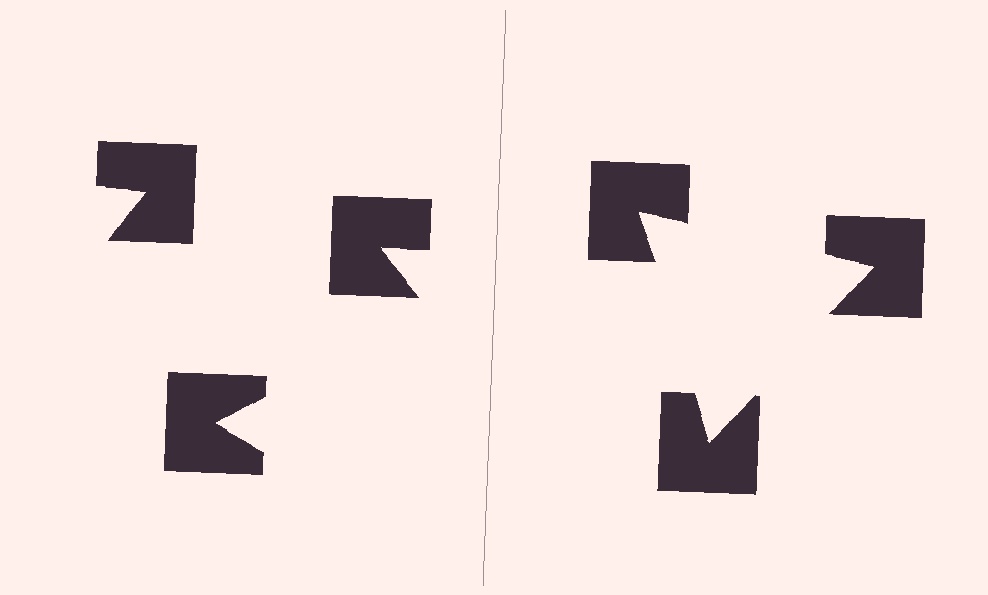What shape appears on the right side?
An illusory triangle.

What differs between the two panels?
The notched squares are positioned identically on both sides; only the wedge orientations differ. On the right they align to a triangle; on the left they are misaligned.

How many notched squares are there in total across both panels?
6 — 3 on each side.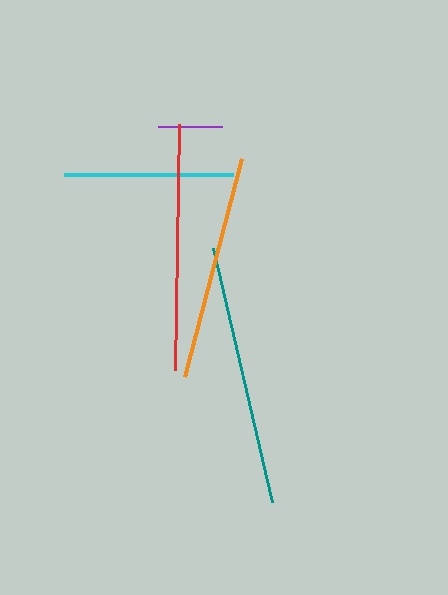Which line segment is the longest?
The teal line is the longest at approximately 261 pixels.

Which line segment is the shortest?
The purple line is the shortest at approximately 64 pixels.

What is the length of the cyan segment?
The cyan segment is approximately 169 pixels long.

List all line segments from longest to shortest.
From longest to shortest: teal, red, orange, cyan, purple.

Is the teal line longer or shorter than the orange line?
The teal line is longer than the orange line.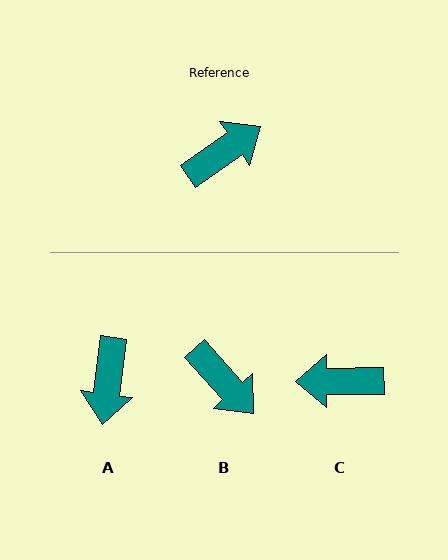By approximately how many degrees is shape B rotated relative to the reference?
Approximately 83 degrees clockwise.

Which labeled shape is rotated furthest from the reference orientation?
C, about 146 degrees away.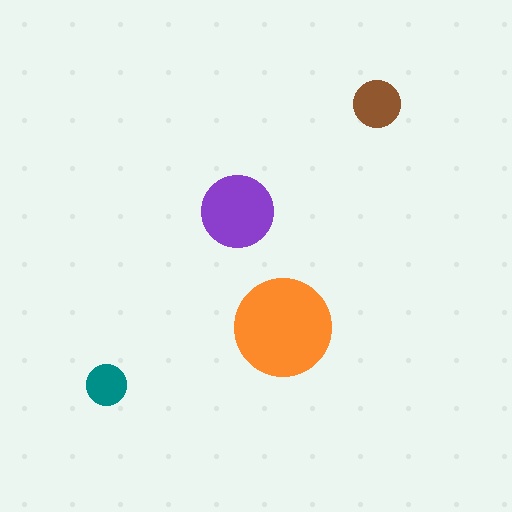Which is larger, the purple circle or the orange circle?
The orange one.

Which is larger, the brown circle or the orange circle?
The orange one.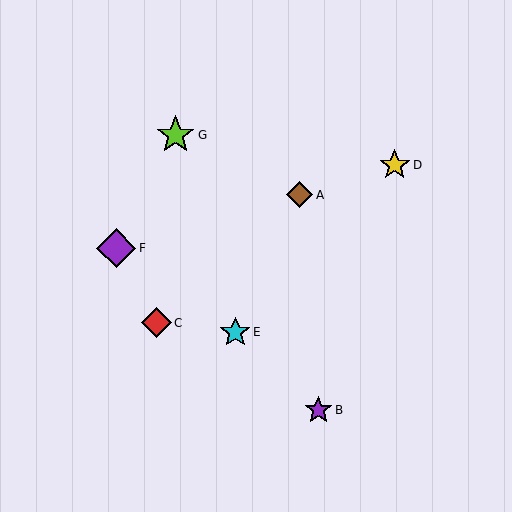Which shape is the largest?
The purple diamond (labeled F) is the largest.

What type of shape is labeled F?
Shape F is a purple diamond.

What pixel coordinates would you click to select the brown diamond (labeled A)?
Click at (299, 195) to select the brown diamond A.